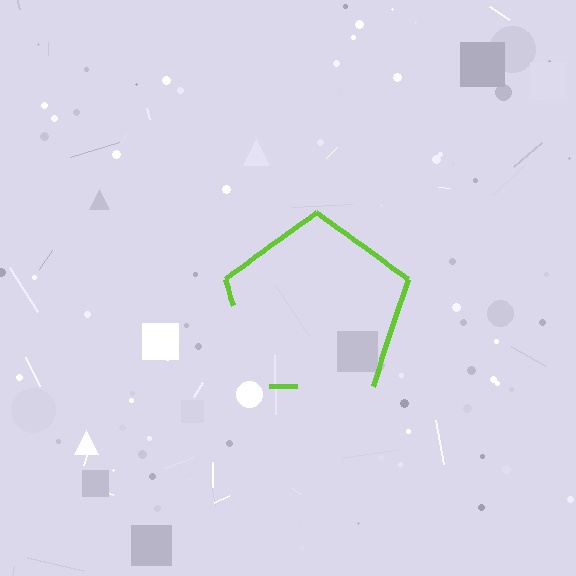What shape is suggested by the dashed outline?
The dashed outline suggests a pentagon.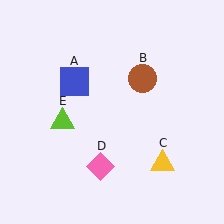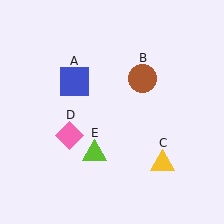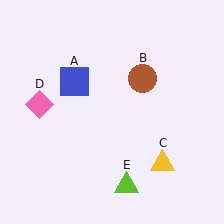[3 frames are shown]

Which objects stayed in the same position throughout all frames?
Blue square (object A) and brown circle (object B) and yellow triangle (object C) remained stationary.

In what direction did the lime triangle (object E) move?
The lime triangle (object E) moved down and to the right.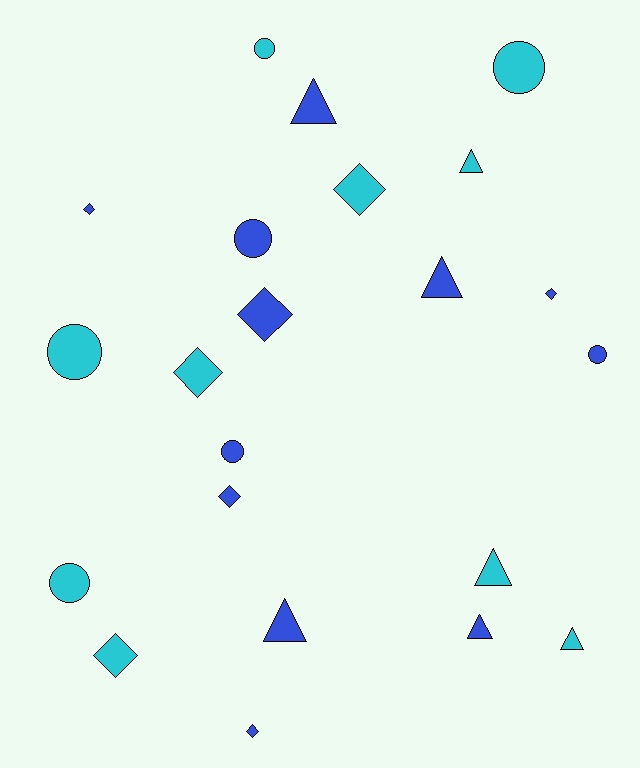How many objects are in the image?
There are 22 objects.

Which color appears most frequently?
Blue, with 12 objects.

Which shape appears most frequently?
Diamond, with 8 objects.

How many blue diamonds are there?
There are 5 blue diamonds.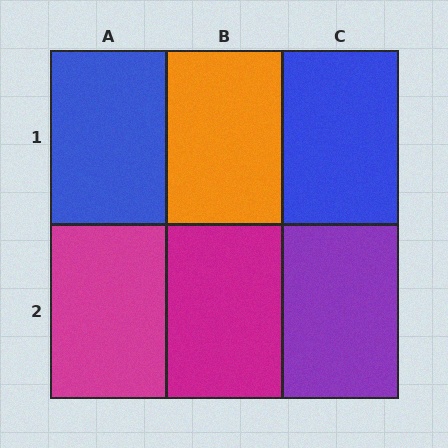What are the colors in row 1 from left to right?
Blue, orange, blue.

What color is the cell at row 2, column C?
Purple.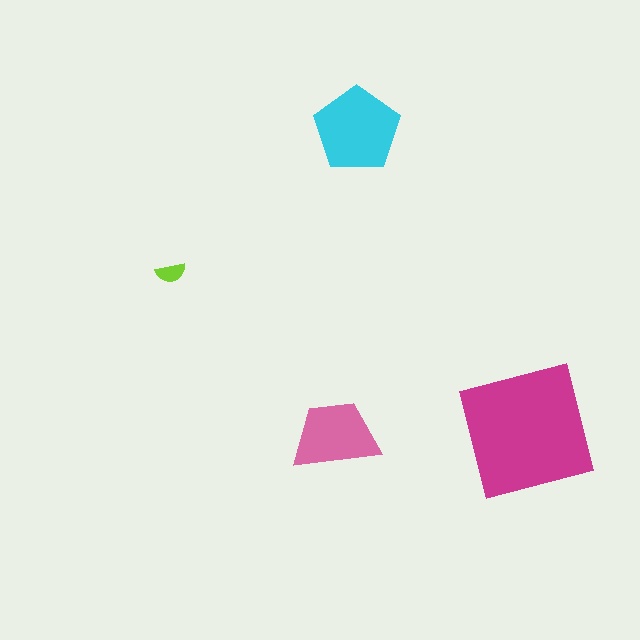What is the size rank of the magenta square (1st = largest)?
1st.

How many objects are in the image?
There are 4 objects in the image.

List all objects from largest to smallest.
The magenta square, the cyan pentagon, the pink trapezoid, the lime semicircle.